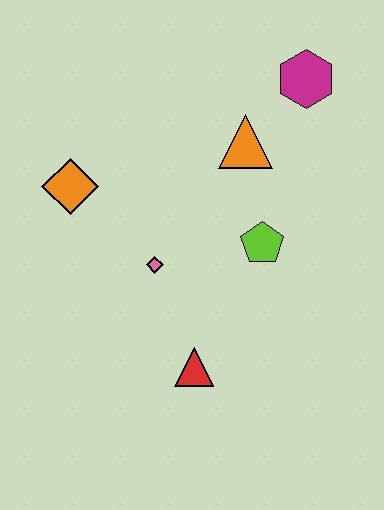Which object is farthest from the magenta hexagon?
The red triangle is farthest from the magenta hexagon.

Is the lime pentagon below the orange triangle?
Yes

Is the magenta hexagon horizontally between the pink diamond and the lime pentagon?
No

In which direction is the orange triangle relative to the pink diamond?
The orange triangle is above the pink diamond.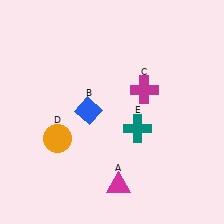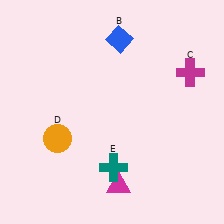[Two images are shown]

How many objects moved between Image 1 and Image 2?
3 objects moved between the two images.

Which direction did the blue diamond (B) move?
The blue diamond (B) moved up.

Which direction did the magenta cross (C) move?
The magenta cross (C) moved right.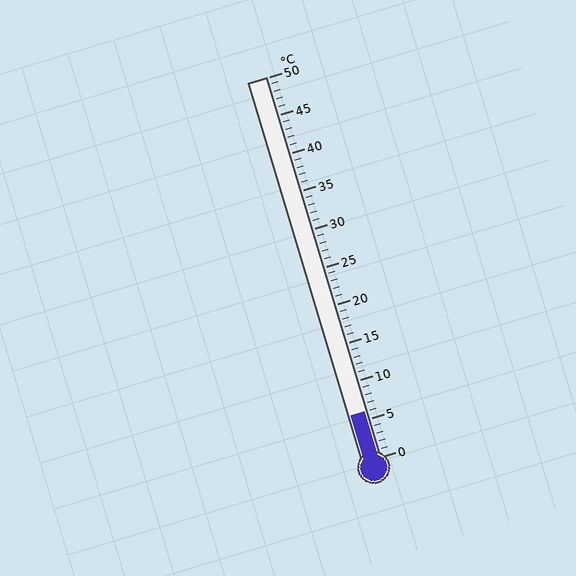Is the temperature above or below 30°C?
The temperature is below 30°C.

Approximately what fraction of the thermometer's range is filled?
The thermometer is filled to approximately 10% of its range.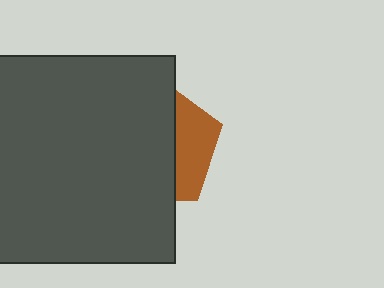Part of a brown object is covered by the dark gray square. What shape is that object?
It is a pentagon.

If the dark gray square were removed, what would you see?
You would see the complete brown pentagon.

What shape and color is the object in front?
The object in front is a dark gray square.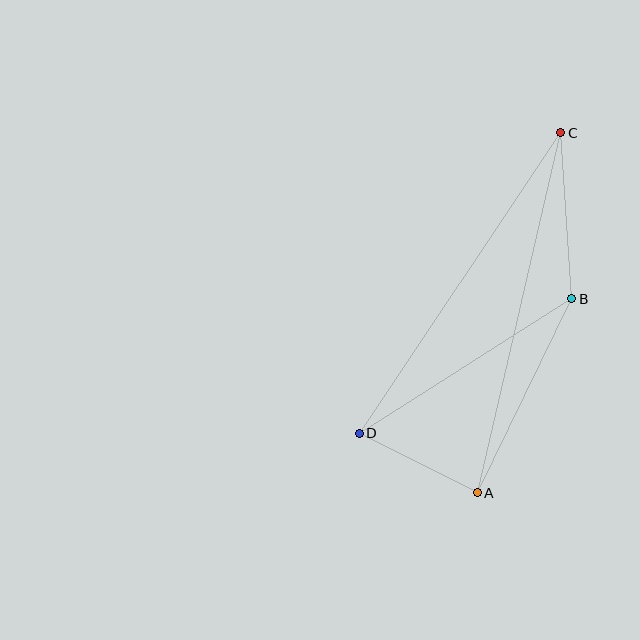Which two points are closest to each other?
Points A and D are closest to each other.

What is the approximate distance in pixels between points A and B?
The distance between A and B is approximately 216 pixels.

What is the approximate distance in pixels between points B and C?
The distance between B and C is approximately 166 pixels.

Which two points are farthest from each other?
Points A and C are farthest from each other.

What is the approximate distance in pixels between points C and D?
The distance between C and D is approximately 362 pixels.